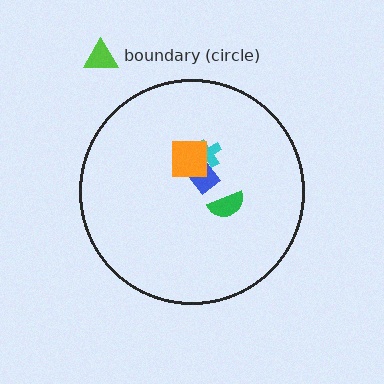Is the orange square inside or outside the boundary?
Inside.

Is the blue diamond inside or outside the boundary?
Inside.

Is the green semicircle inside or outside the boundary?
Inside.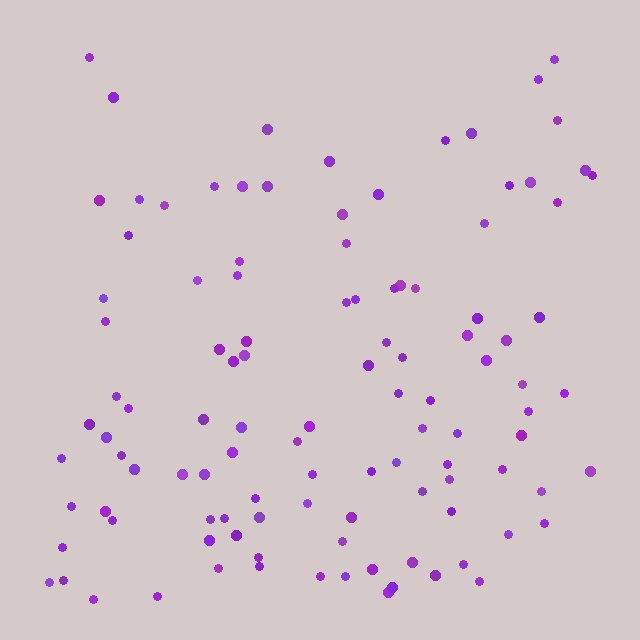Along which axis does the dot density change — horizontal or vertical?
Vertical.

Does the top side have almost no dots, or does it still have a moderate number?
Still a moderate number, just noticeably fewer than the bottom.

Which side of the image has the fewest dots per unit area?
The top.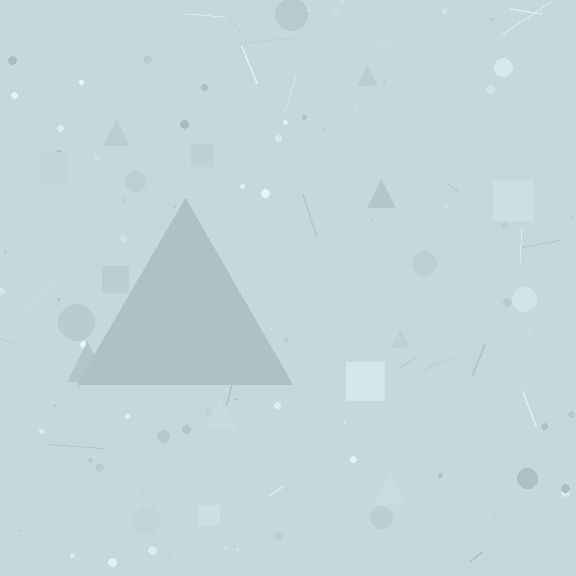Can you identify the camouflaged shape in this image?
The camouflaged shape is a triangle.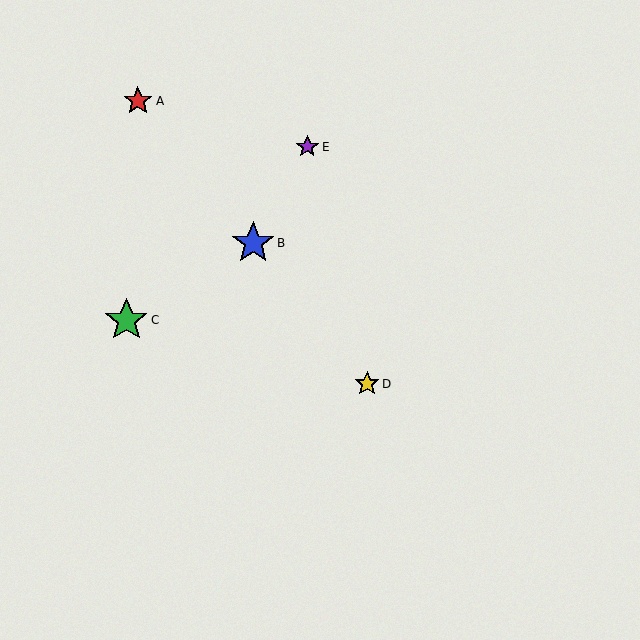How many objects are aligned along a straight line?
3 objects (A, B, D) are aligned along a straight line.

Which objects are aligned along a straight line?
Objects A, B, D are aligned along a straight line.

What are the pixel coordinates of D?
Object D is at (367, 384).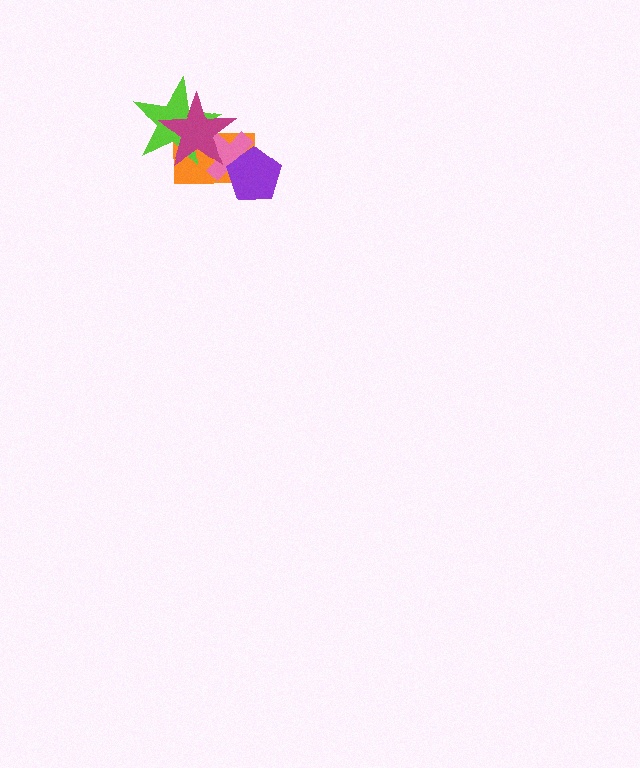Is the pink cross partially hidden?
Yes, it is partially covered by another shape.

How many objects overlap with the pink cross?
4 objects overlap with the pink cross.